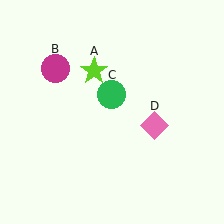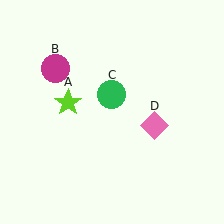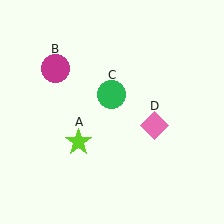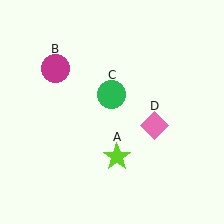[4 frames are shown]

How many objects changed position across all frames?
1 object changed position: lime star (object A).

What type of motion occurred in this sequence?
The lime star (object A) rotated counterclockwise around the center of the scene.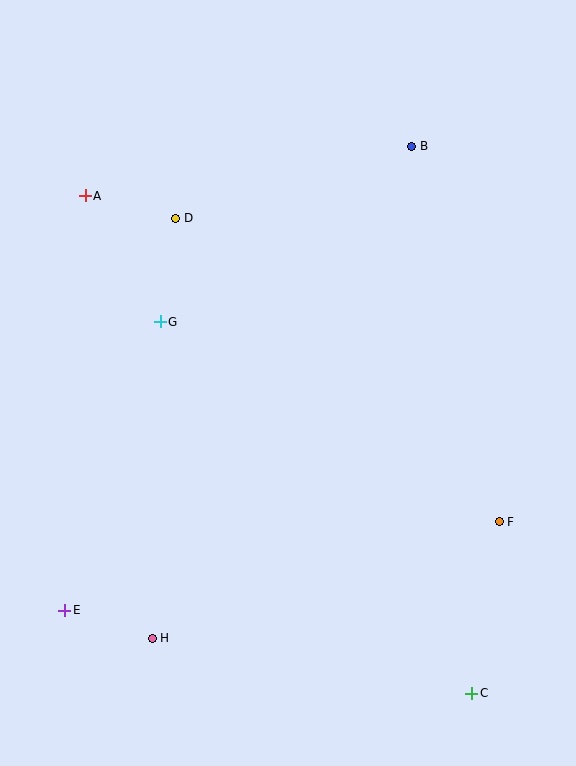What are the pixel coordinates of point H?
Point H is at (152, 638).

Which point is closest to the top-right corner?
Point B is closest to the top-right corner.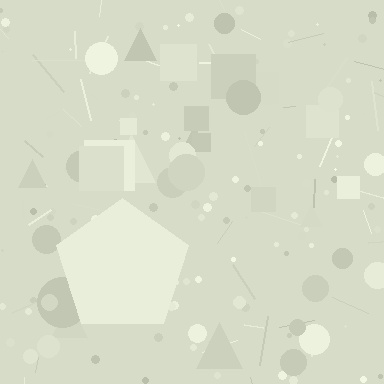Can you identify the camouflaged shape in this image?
The camouflaged shape is a pentagon.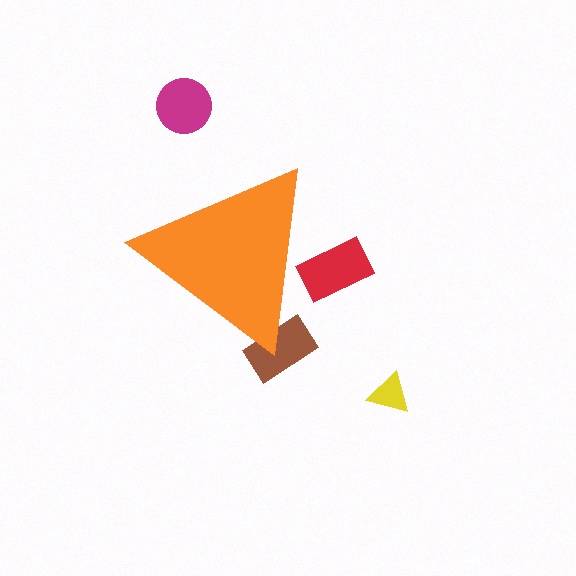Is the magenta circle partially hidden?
No, the magenta circle is fully visible.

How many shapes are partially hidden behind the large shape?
2 shapes are partially hidden.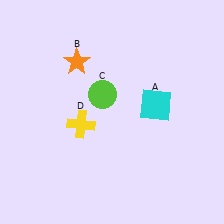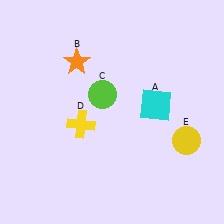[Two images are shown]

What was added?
A yellow circle (E) was added in Image 2.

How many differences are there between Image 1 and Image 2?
There is 1 difference between the two images.